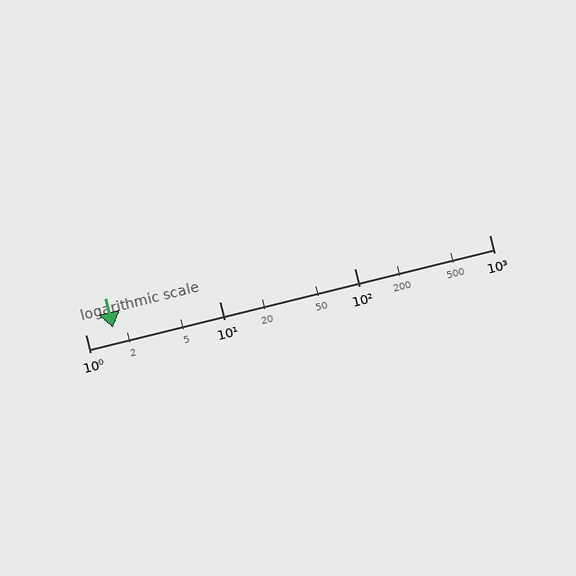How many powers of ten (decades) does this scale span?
The scale spans 3 decades, from 1 to 1000.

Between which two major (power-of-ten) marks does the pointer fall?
The pointer is between 1 and 10.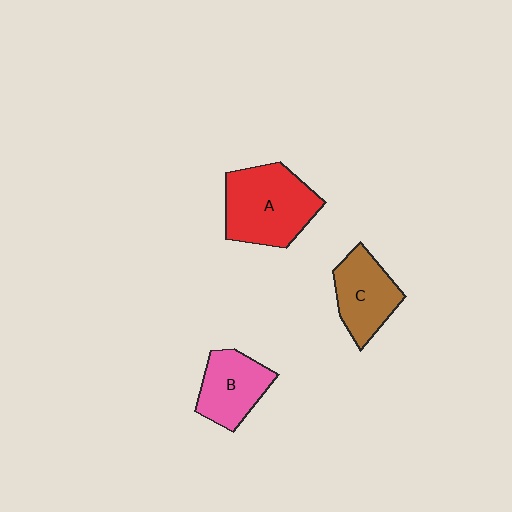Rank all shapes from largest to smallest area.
From largest to smallest: A (red), C (brown), B (pink).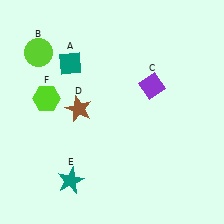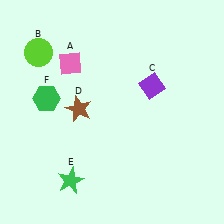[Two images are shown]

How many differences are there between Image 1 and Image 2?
There are 3 differences between the two images.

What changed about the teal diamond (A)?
In Image 1, A is teal. In Image 2, it changed to pink.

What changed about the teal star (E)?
In Image 1, E is teal. In Image 2, it changed to green.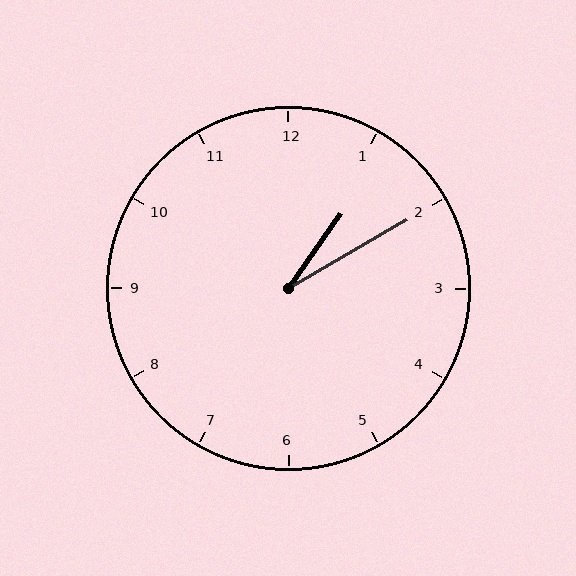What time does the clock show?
1:10.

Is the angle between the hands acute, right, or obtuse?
It is acute.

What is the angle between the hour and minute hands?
Approximately 25 degrees.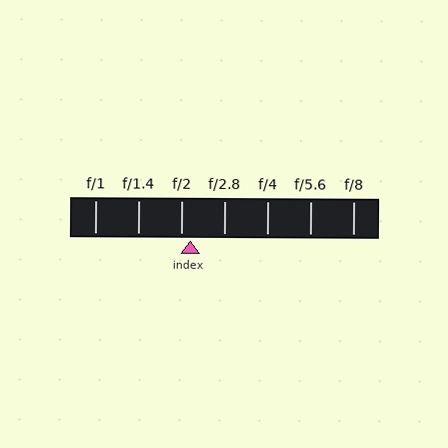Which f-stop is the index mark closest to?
The index mark is closest to f/2.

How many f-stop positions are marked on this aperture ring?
There are 7 f-stop positions marked.